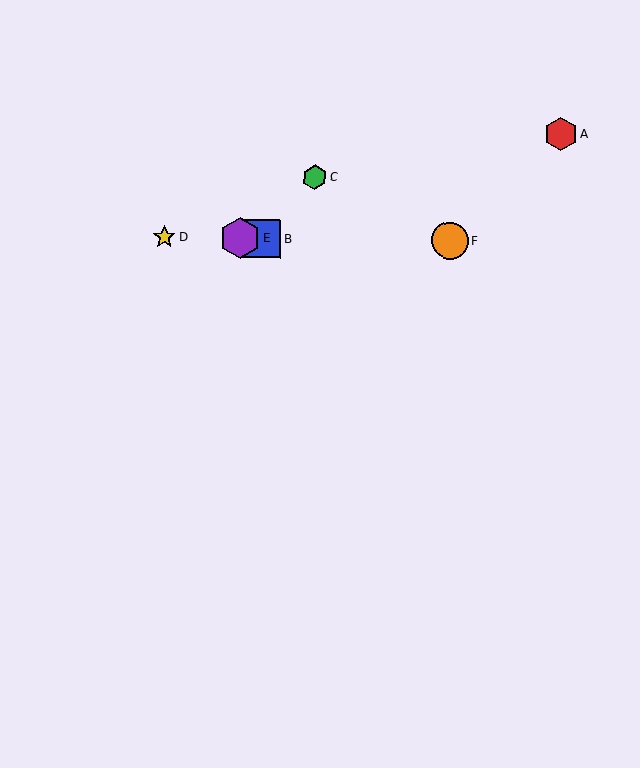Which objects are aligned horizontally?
Objects B, D, E, F are aligned horizontally.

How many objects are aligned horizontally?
4 objects (B, D, E, F) are aligned horizontally.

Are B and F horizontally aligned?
Yes, both are at y≈238.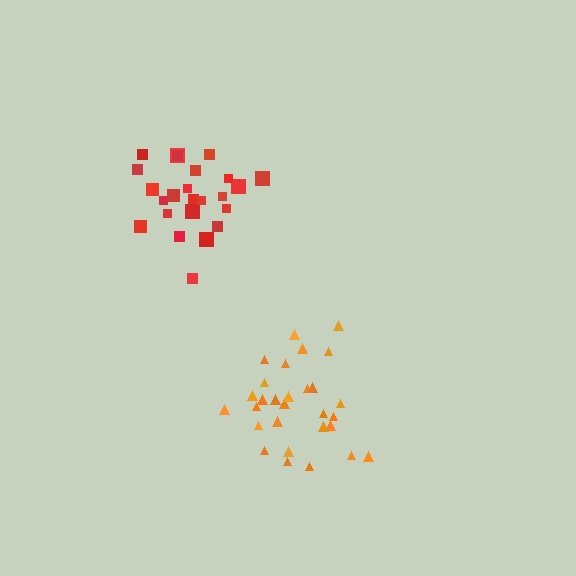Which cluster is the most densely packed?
Orange.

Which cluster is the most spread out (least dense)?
Red.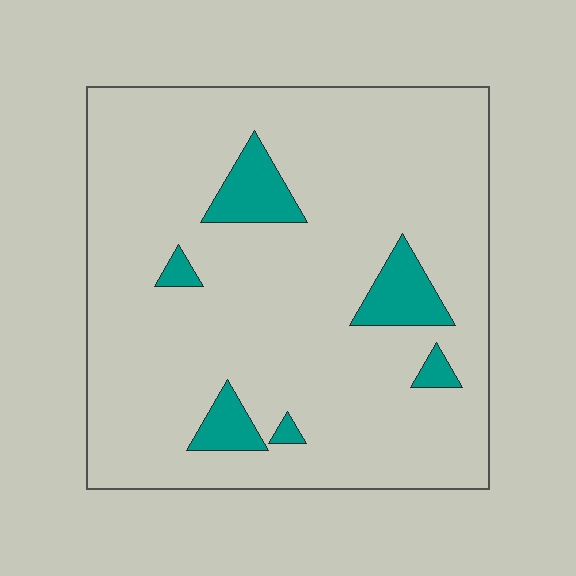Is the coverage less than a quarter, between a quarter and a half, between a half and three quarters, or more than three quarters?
Less than a quarter.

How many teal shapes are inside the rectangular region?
6.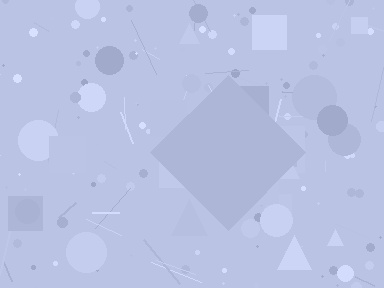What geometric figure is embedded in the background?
A diamond is embedded in the background.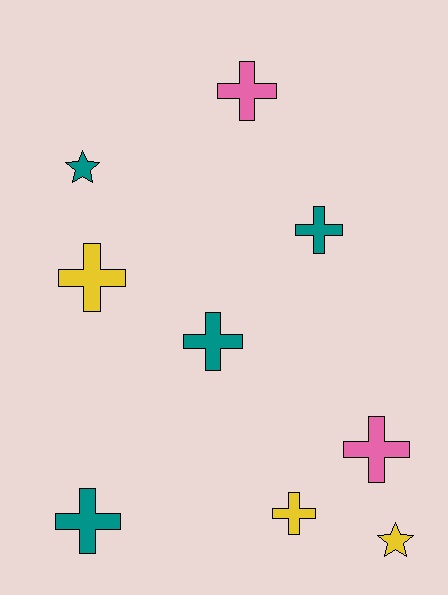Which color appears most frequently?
Teal, with 4 objects.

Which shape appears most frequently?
Cross, with 7 objects.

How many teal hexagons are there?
There are no teal hexagons.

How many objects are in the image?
There are 9 objects.